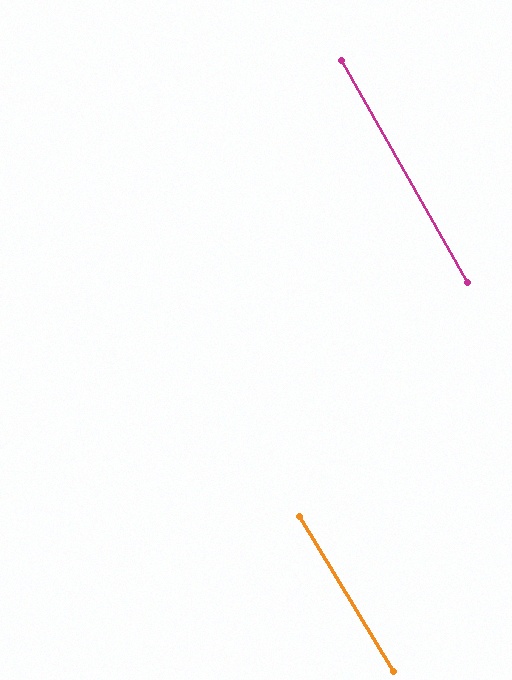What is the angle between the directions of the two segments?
Approximately 2 degrees.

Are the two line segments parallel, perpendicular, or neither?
Parallel — their directions differ by only 1.8°.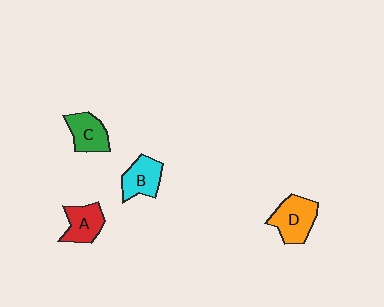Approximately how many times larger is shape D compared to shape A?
Approximately 1.3 times.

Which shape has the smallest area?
Shape A (red).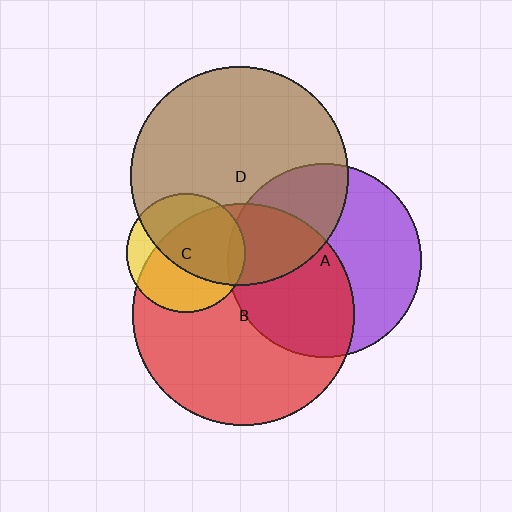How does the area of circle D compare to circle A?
Approximately 1.3 times.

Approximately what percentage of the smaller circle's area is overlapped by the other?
Approximately 50%.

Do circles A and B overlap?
Yes.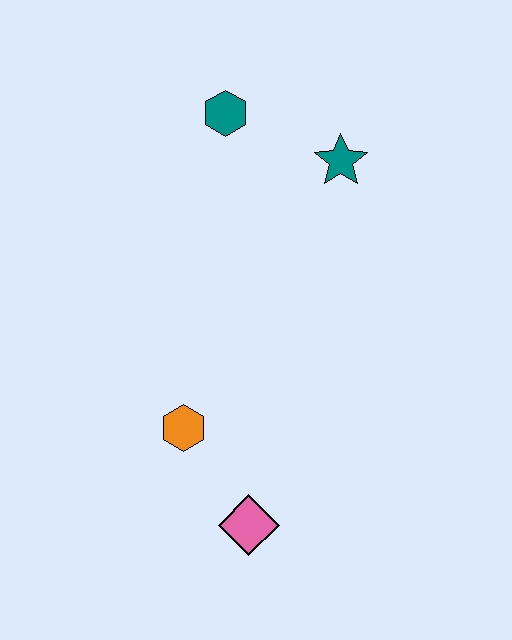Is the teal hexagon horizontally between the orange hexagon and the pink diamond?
Yes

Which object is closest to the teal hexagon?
The teal star is closest to the teal hexagon.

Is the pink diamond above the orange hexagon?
No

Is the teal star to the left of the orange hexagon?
No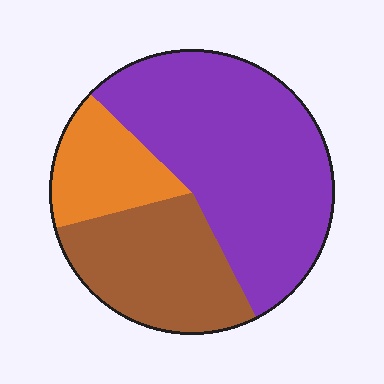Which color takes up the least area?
Orange, at roughly 15%.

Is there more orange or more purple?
Purple.